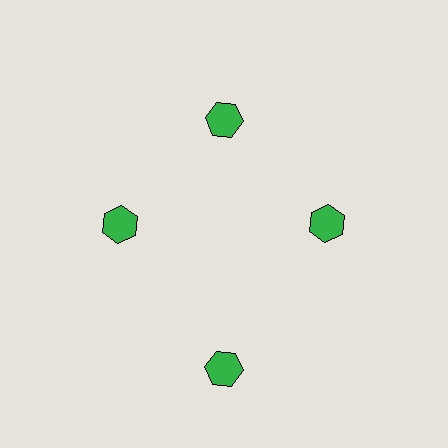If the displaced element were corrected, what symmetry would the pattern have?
It would have 4-fold rotational symmetry — the pattern would map onto itself every 90 degrees.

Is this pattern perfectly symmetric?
No. The 4 green hexagons are arranged in a ring, but one element near the 6 o'clock position is pushed outward from the center, breaking the 4-fold rotational symmetry.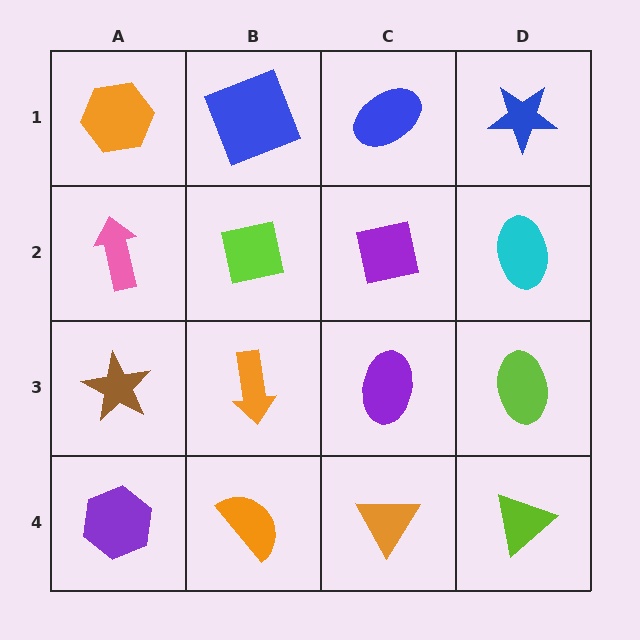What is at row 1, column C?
A blue ellipse.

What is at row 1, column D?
A blue star.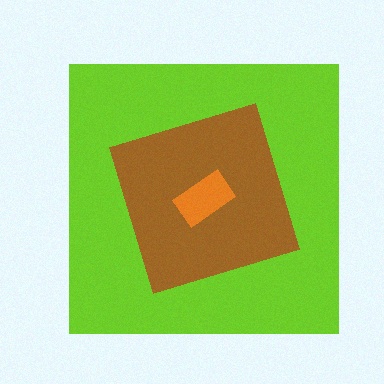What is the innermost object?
The orange rectangle.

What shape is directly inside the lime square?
The brown diamond.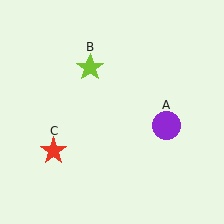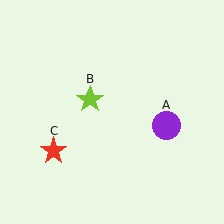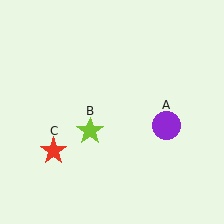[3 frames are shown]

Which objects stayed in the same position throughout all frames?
Purple circle (object A) and red star (object C) remained stationary.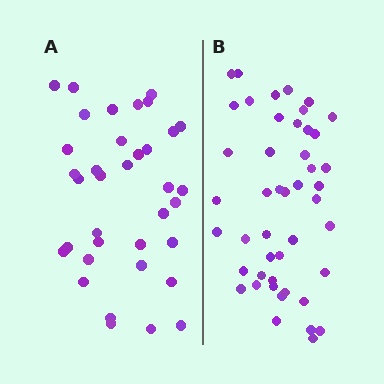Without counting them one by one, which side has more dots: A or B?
Region B (the right region) has more dots.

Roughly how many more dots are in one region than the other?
Region B has roughly 10 or so more dots than region A.